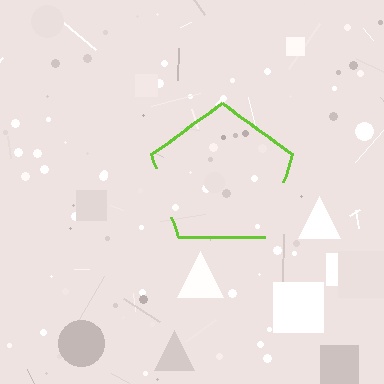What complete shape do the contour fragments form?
The contour fragments form a pentagon.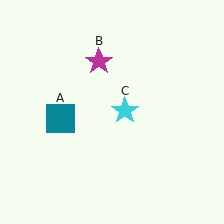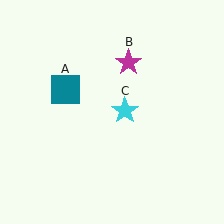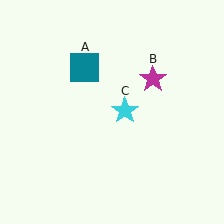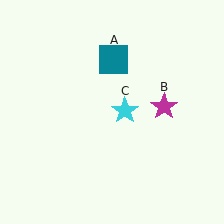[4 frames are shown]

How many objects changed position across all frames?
2 objects changed position: teal square (object A), magenta star (object B).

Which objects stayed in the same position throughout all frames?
Cyan star (object C) remained stationary.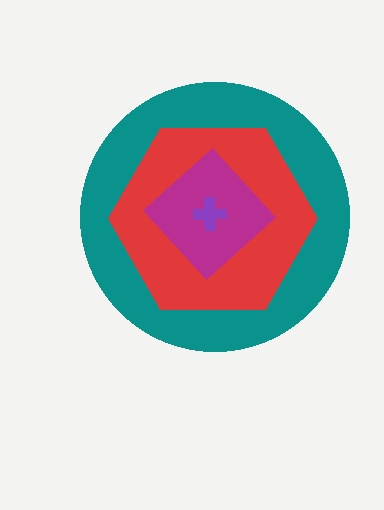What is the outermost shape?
The teal circle.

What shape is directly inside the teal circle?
The red hexagon.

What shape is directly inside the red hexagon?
The magenta diamond.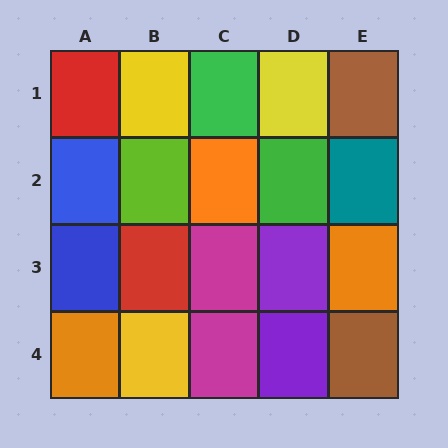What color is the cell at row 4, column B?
Yellow.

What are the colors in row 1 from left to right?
Red, yellow, green, yellow, brown.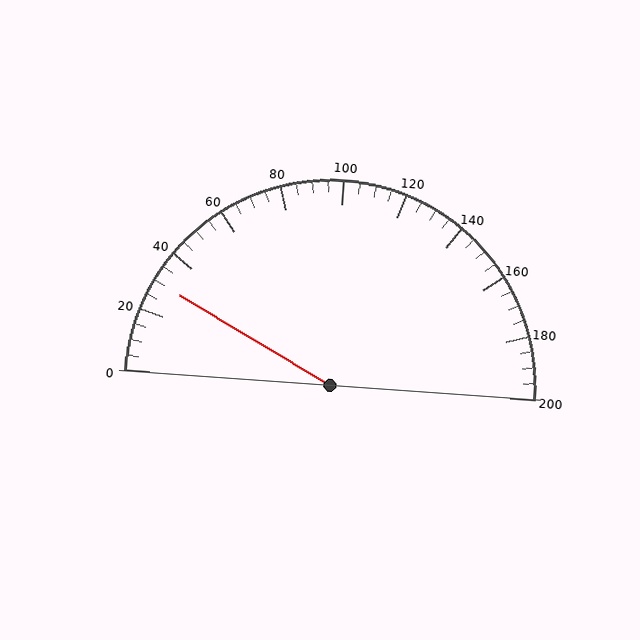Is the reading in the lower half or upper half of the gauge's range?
The reading is in the lower half of the range (0 to 200).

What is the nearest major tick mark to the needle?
The nearest major tick mark is 40.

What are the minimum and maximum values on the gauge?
The gauge ranges from 0 to 200.